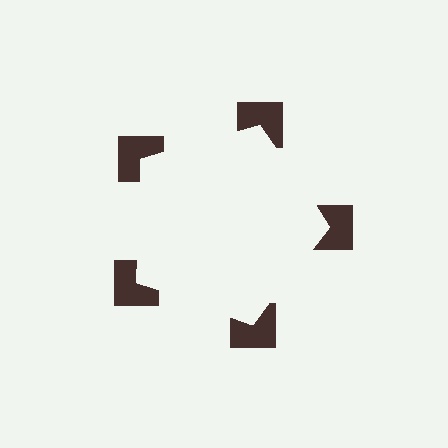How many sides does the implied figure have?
5 sides.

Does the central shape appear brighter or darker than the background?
It typically appears slightly brighter than the background, even though no actual brightness change is drawn.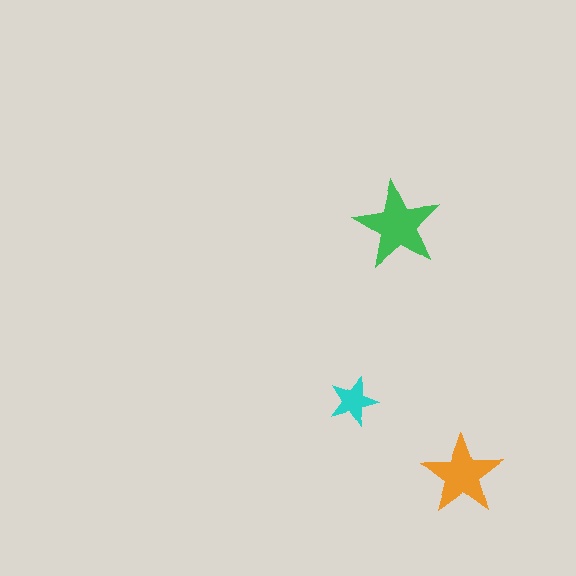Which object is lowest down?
The orange star is bottommost.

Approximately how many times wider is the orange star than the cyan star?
About 1.5 times wider.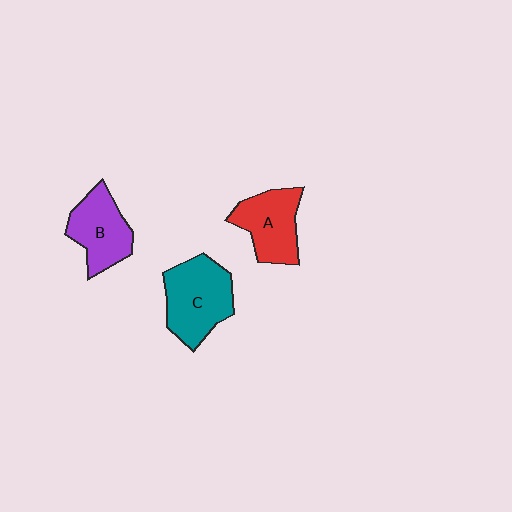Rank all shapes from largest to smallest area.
From largest to smallest: C (teal), A (red), B (purple).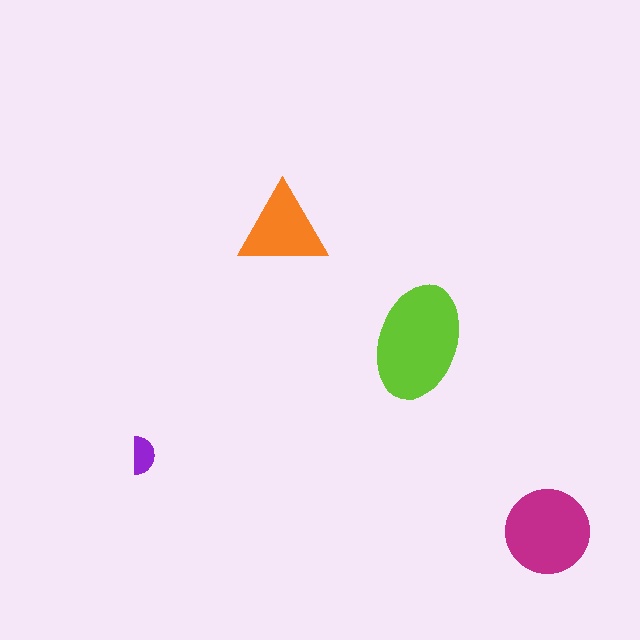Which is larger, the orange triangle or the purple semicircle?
The orange triangle.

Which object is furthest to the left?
The purple semicircle is leftmost.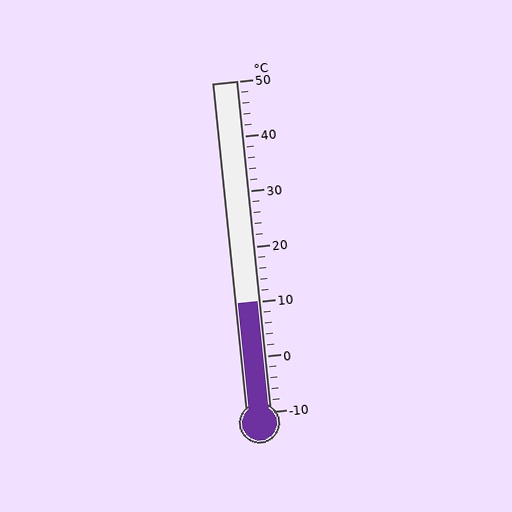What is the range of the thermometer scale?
The thermometer scale ranges from -10°C to 50°C.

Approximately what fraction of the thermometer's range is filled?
The thermometer is filled to approximately 35% of its range.